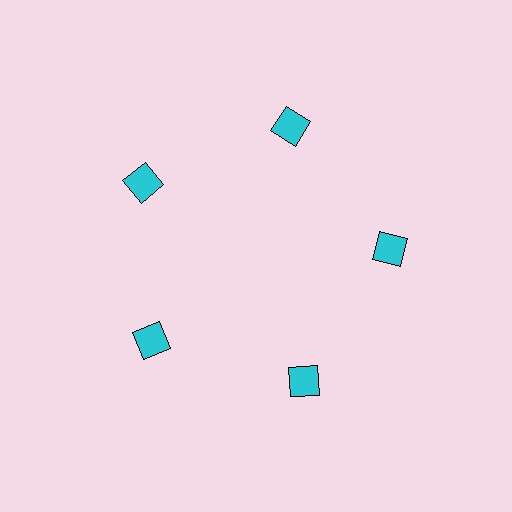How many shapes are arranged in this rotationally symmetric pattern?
There are 5 shapes, arranged in 5 groups of 1.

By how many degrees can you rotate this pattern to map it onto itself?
The pattern maps onto itself every 72 degrees of rotation.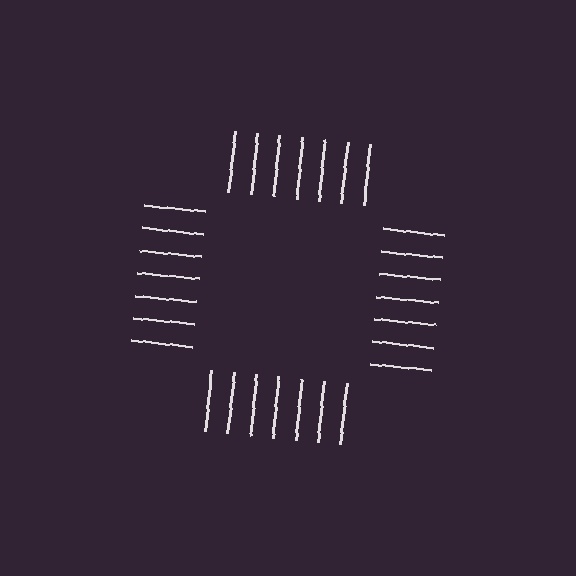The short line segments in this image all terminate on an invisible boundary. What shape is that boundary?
An illusory square — the line segments terminate on its edges but no continuous stroke is drawn.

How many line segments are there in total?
28 — 7 along each of the 4 edges.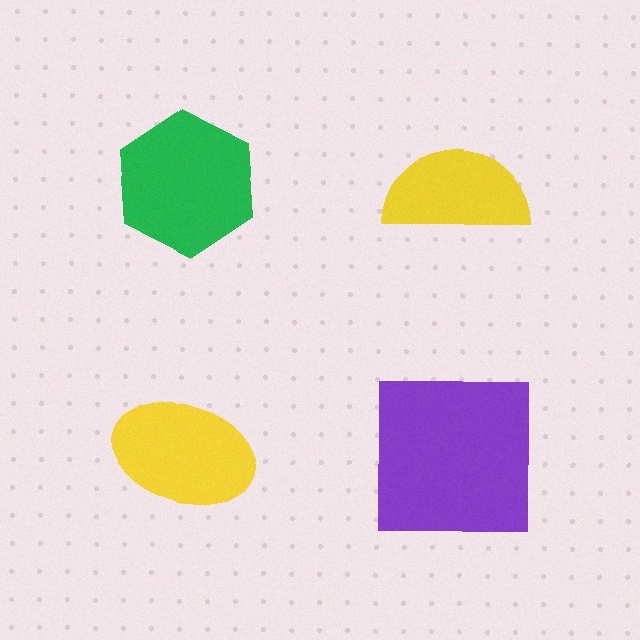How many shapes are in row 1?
2 shapes.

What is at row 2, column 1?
A yellow ellipse.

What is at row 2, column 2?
A purple square.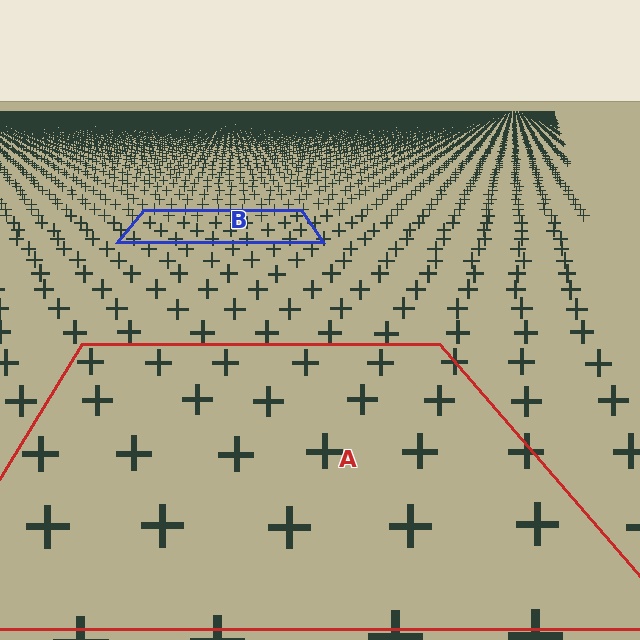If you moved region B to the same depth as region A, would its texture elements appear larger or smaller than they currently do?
They would appear larger. At a closer depth, the same texture elements are projected at a bigger on-screen size.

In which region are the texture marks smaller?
The texture marks are smaller in region B, because it is farther away.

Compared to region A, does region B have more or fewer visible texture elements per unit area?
Region B has more texture elements per unit area — they are packed more densely because it is farther away.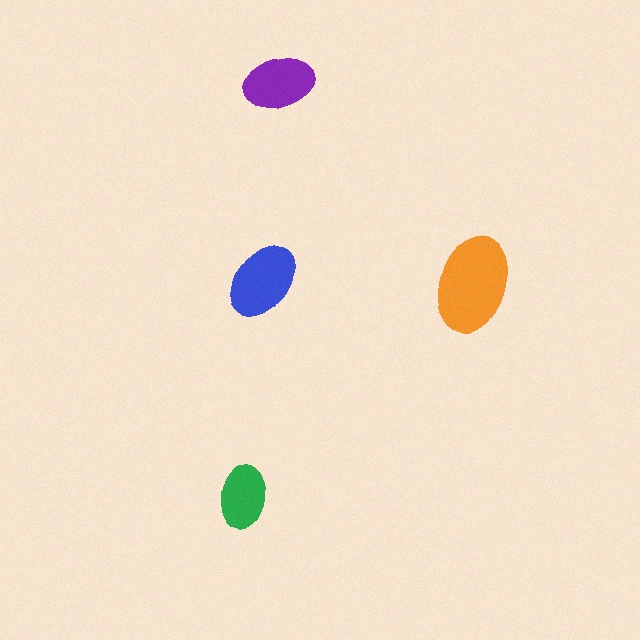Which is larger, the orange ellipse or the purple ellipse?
The orange one.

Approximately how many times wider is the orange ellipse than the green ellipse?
About 1.5 times wider.